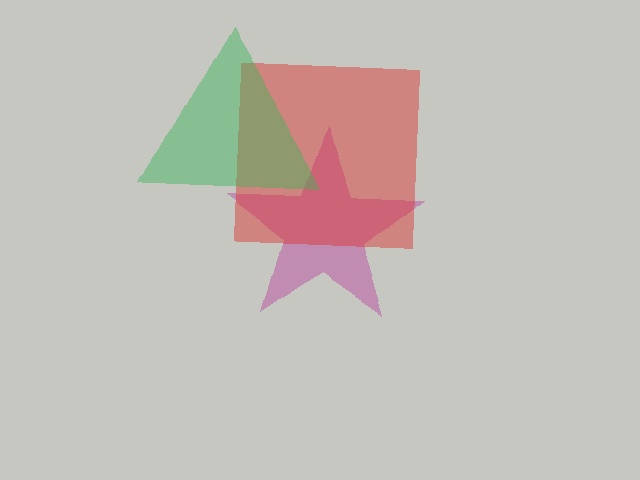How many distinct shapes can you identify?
There are 3 distinct shapes: a magenta star, a red square, a green triangle.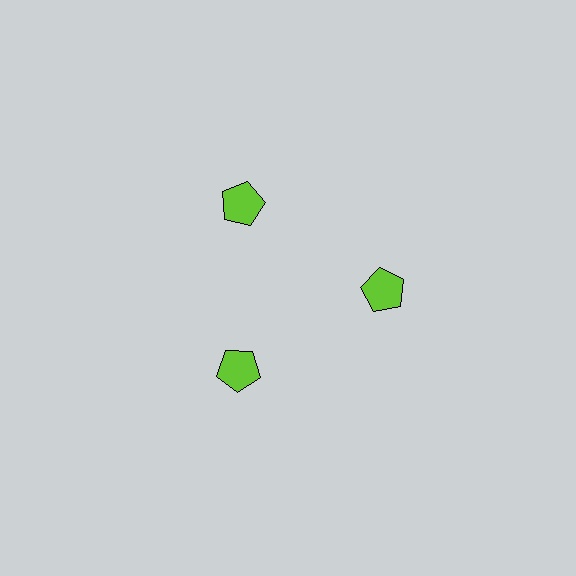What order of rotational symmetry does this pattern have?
This pattern has 3-fold rotational symmetry.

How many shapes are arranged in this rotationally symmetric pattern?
There are 3 shapes, arranged in 3 groups of 1.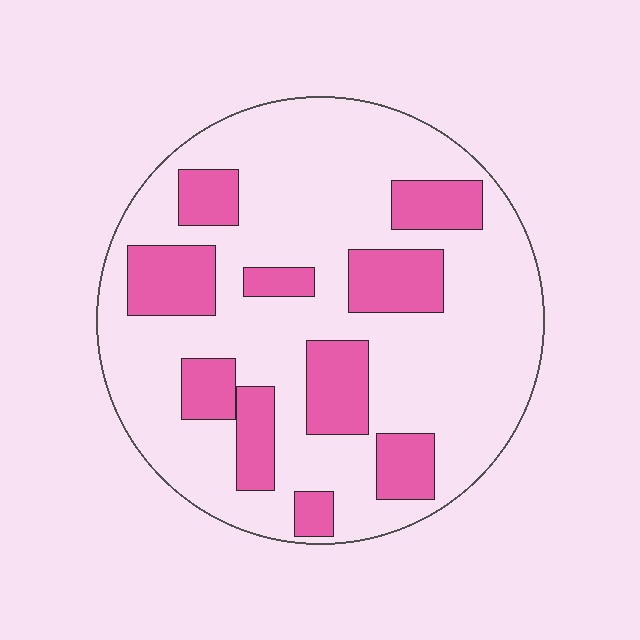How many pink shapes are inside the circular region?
10.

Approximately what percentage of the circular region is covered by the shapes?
Approximately 25%.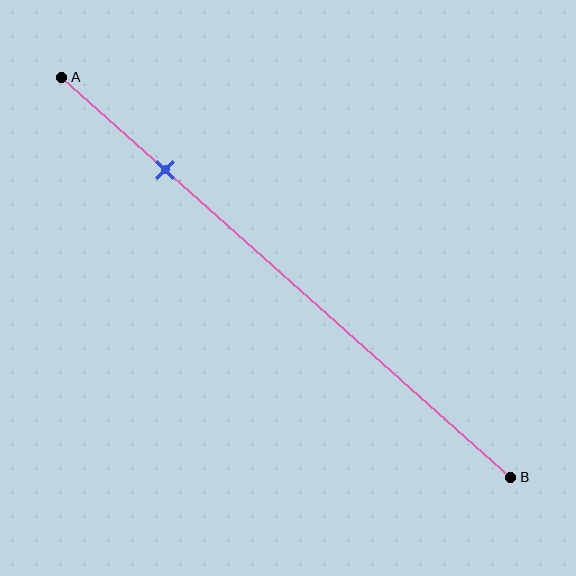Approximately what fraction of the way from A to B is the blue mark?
The blue mark is approximately 25% of the way from A to B.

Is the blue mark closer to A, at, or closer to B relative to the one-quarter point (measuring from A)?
The blue mark is approximately at the one-quarter point of segment AB.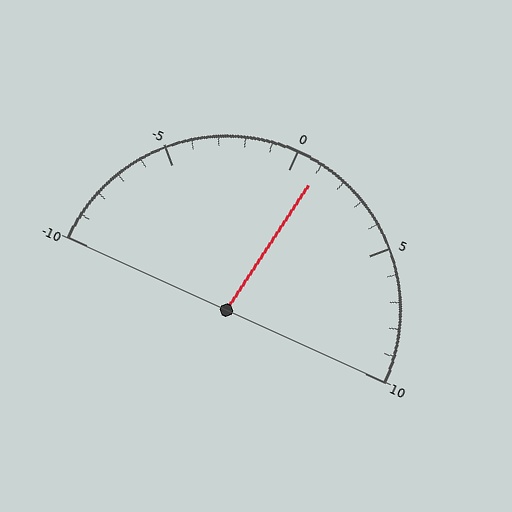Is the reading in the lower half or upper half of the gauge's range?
The reading is in the upper half of the range (-10 to 10).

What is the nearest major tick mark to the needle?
The nearest major tick mark is 0.